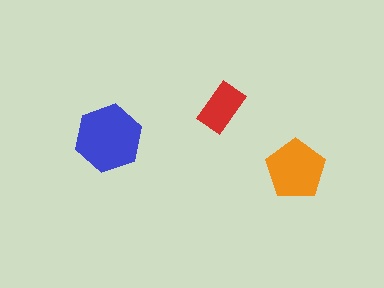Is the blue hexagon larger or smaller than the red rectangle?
Larger.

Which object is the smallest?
The red rectangle.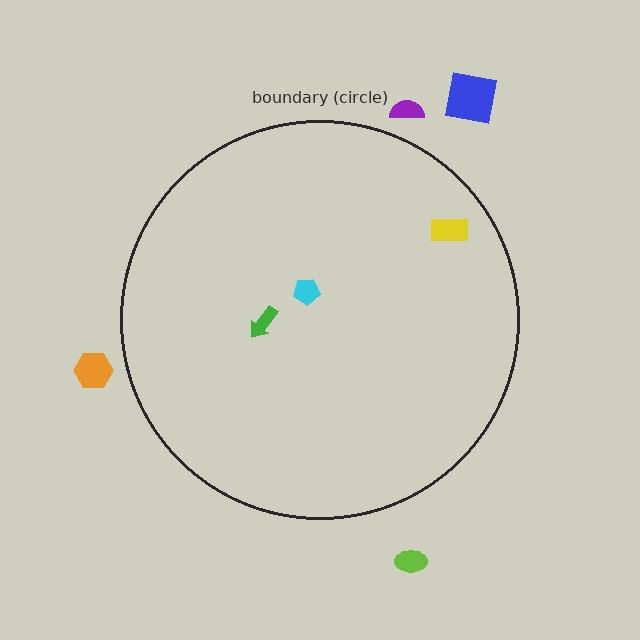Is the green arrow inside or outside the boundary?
Inside.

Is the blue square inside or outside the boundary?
Outside.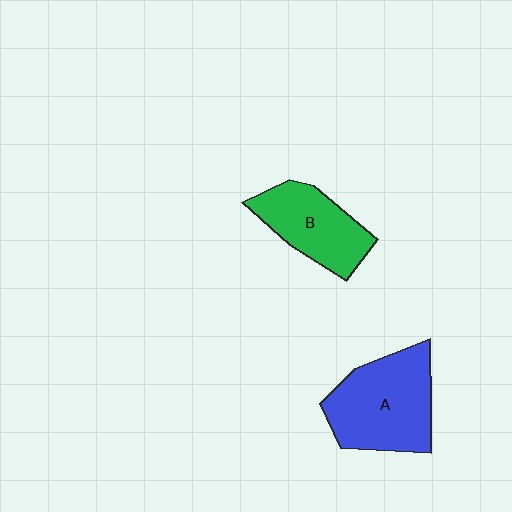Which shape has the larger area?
Shape A (blue).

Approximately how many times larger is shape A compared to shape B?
Approximately 1.4 times.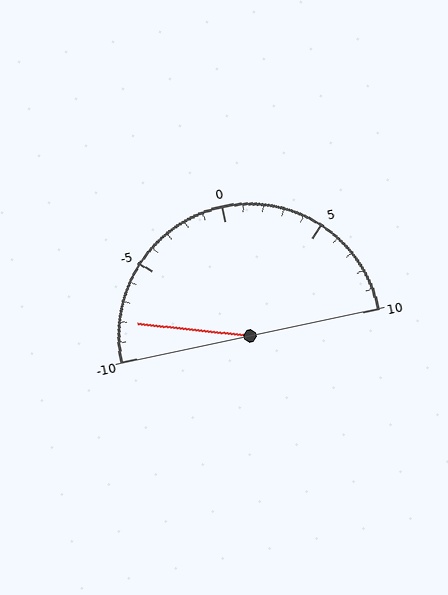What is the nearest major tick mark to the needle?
The nearest major tick mark is -10.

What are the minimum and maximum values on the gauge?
The gauge ranges from -10 to 10.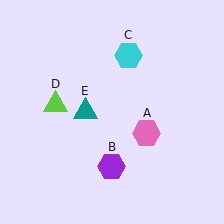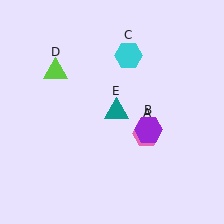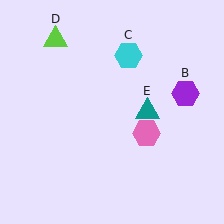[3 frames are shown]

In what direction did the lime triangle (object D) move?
The lime triangle (object D) moved up.